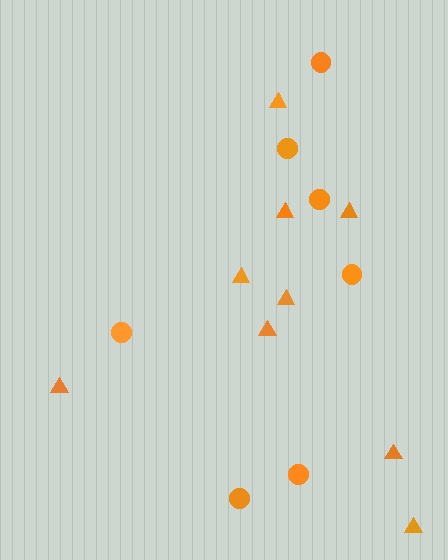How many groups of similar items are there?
There are 2 groups: one group of triangles (9) and one group of circles (7).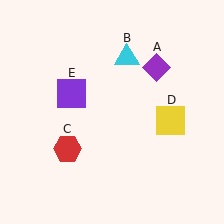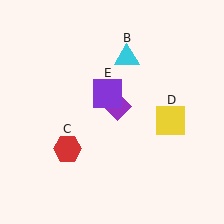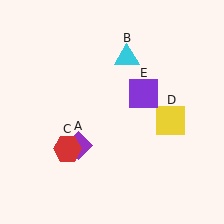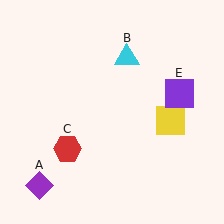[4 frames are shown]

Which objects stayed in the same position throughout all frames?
Cyan triangle (object B) and red hexagon (object C) and yellow square (object D) remained stationary.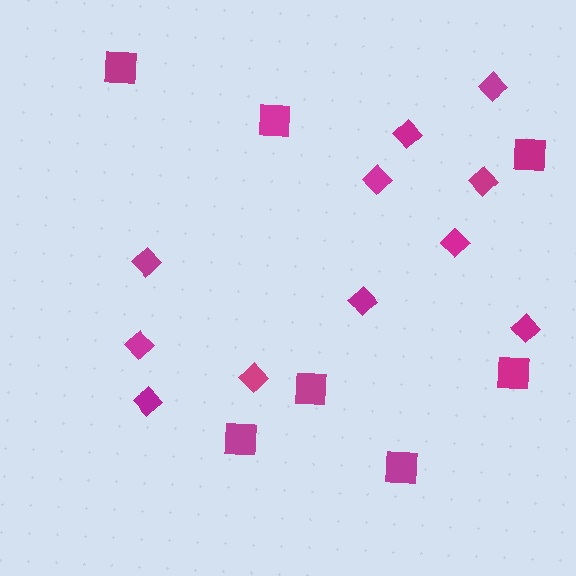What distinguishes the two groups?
There are 2 groups: one group of squares (7) and one group of diamonds (11).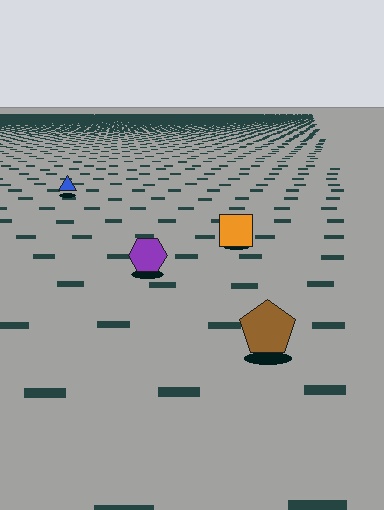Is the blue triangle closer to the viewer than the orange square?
No. The orange square is closer — you can tell from the texture gradient: the ground texture is coarser near it.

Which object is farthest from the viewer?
The blue triangle is farthest from the viewer. It appears smaller and the ground texture around it is denser.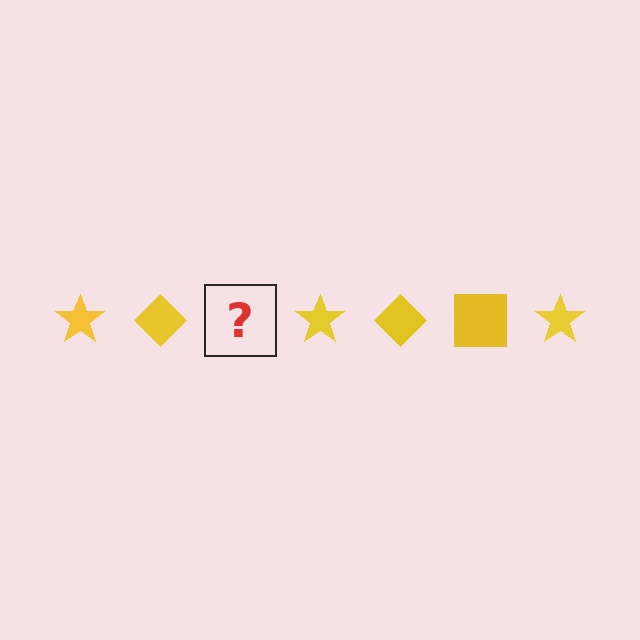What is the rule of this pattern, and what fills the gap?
The rule is that the pattern cycles through star, diamond, square shapes in yellow. The gap should be filled with a yellow square.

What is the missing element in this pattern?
The missing element is a yellow square.